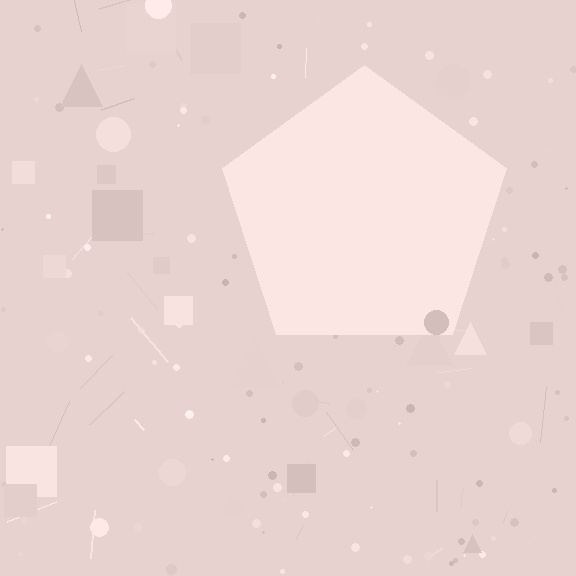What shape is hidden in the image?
A pentagon is hidden in the image.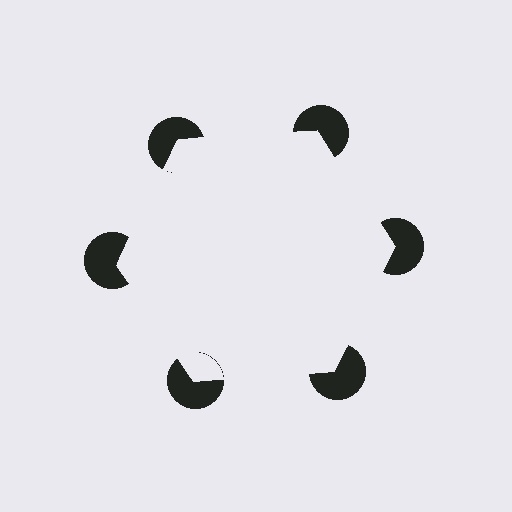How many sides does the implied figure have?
6 sides.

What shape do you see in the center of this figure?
An illusory hexagon — its edges are inferred from the aligned wedge cuts in the pac-man discs, not physically drawn.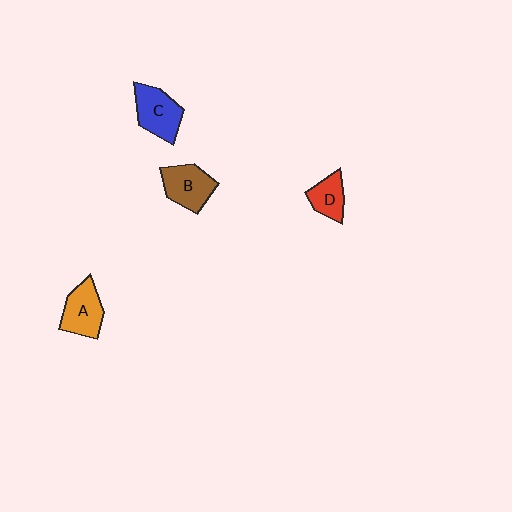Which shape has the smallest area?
Shape D (red).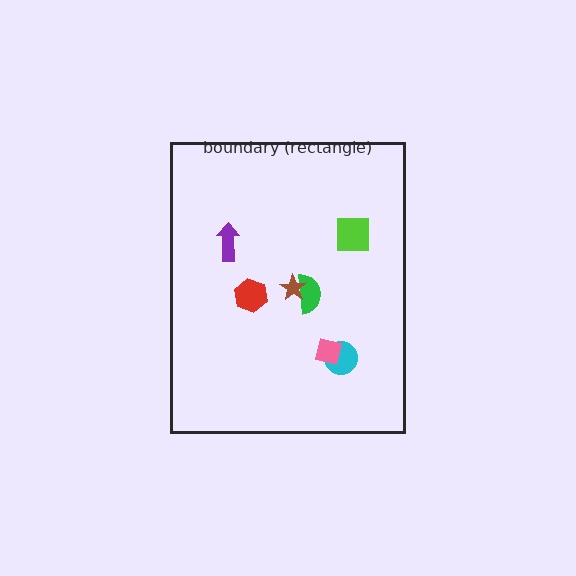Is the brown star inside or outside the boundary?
Inside.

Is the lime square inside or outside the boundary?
Inside.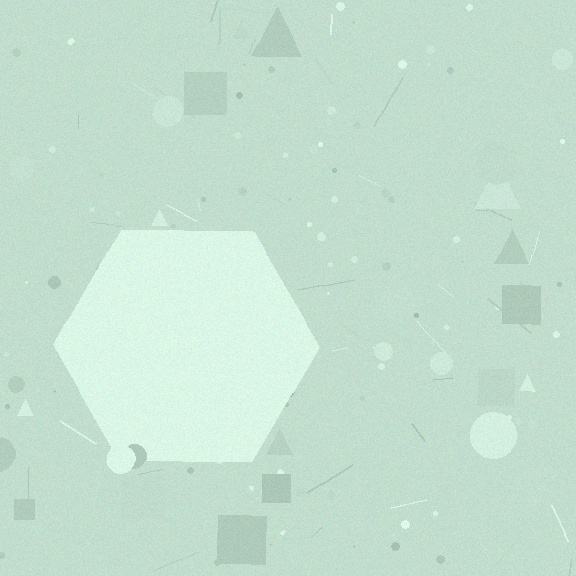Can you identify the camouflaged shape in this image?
The camouflaged shape is a hexagon.